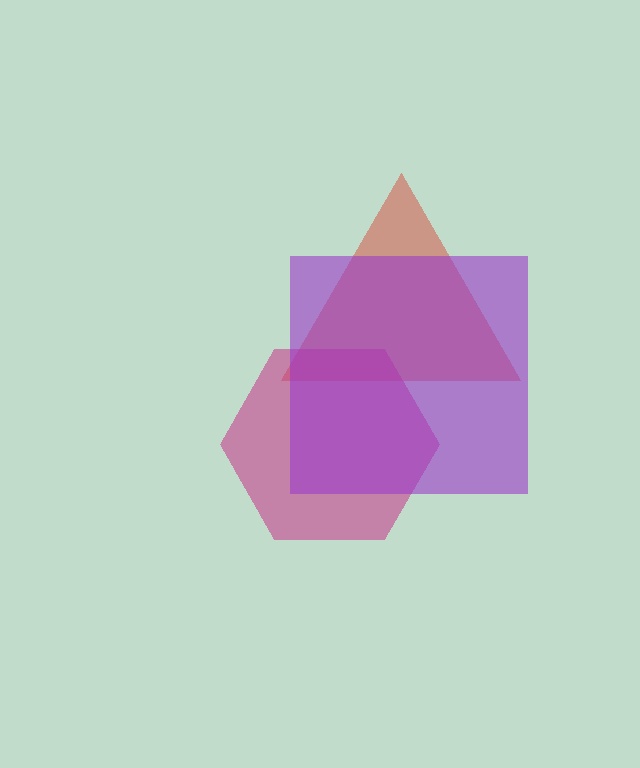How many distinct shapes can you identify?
There are 3 distinct shapes: a red triangle, a magenta hexagon, a purple square.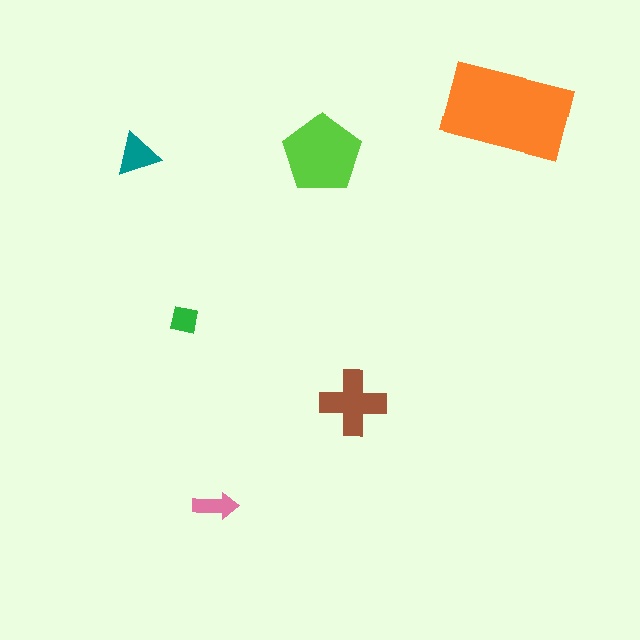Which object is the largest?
The orange rectangle.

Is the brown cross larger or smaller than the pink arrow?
Larger.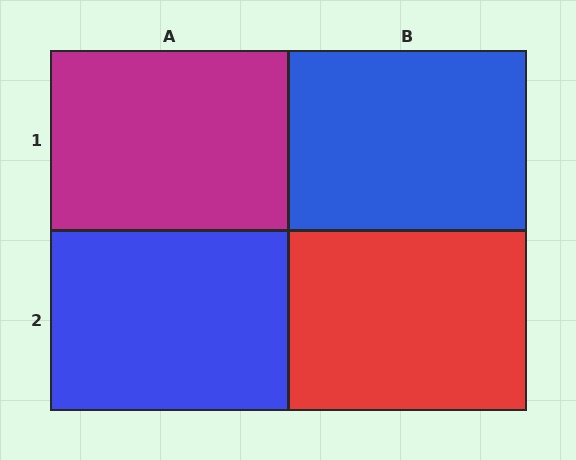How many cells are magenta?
1 cell is magenta.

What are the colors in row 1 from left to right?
Magenta, blue.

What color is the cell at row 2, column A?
Blue.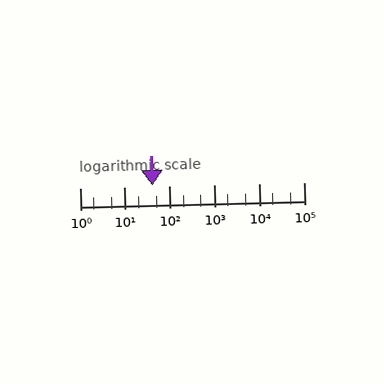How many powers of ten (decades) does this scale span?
The scale spans 5 decades, from 1 to 100000.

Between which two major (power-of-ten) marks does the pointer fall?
The pointer is between 10 and 100.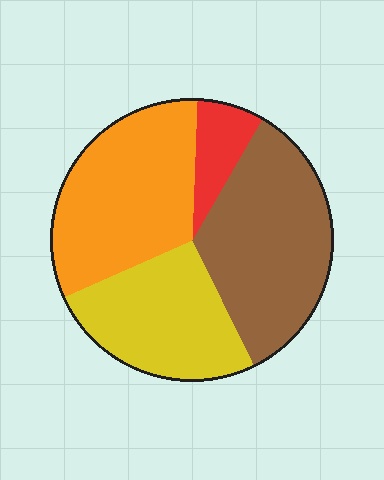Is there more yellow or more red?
Yellow.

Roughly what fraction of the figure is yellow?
Yellow covers roughly 25% of the figure.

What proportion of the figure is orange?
Orange takes up about one third (1/3) of the figure.